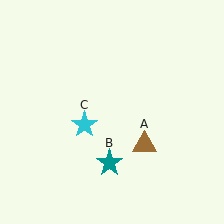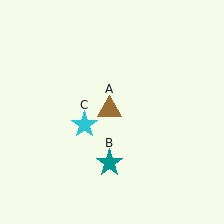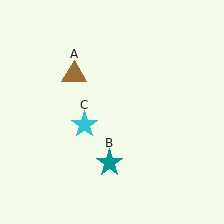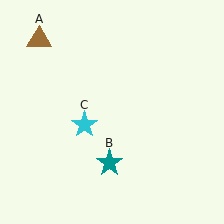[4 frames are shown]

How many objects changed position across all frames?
1 object changed position: brown triangle (object A).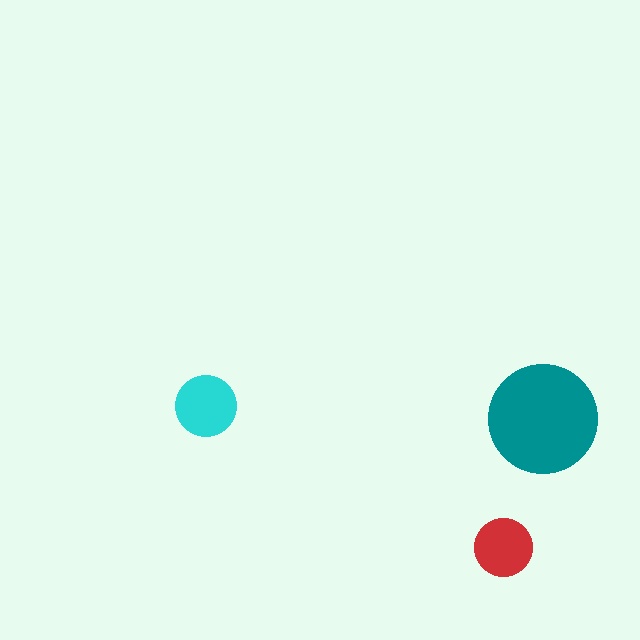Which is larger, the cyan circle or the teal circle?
The teal one.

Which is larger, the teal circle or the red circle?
The teal one.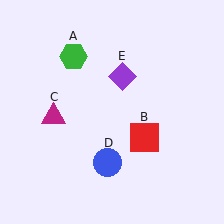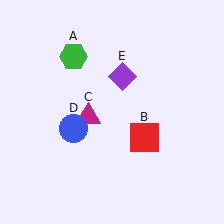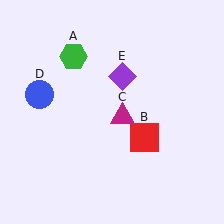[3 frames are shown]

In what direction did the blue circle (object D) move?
The blue circle (object D) moved up and to the left.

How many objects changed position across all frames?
2 objects changed position: magenta triangle (object C), blue circle (object D).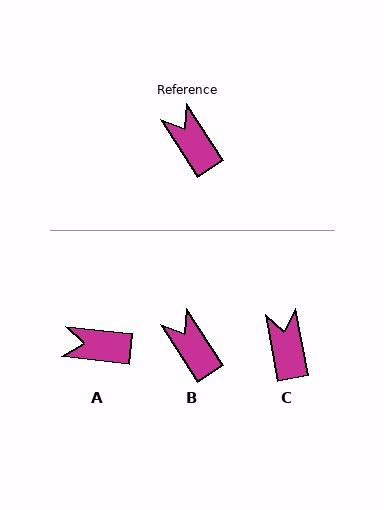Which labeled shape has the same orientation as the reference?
B.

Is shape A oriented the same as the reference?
No, it is off by about 51 degrees.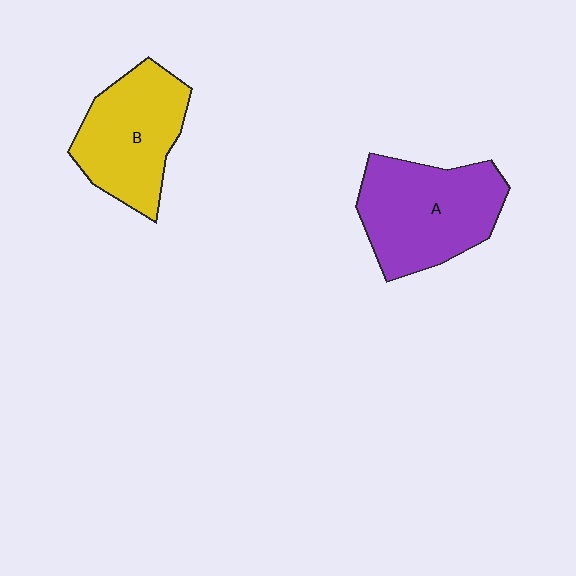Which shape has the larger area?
Shape A (purple).